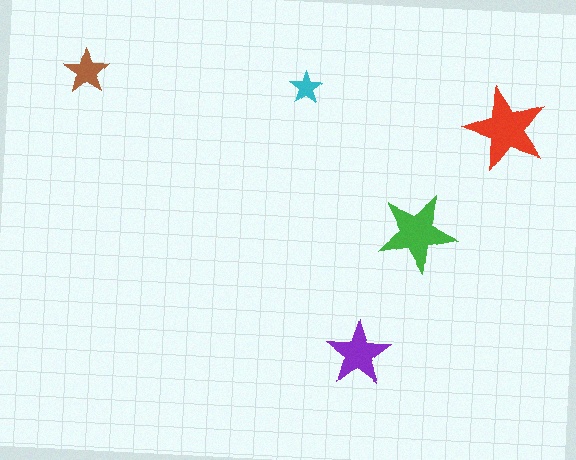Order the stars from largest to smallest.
the red one, the green one, the purple one, the brown one, the cyan one.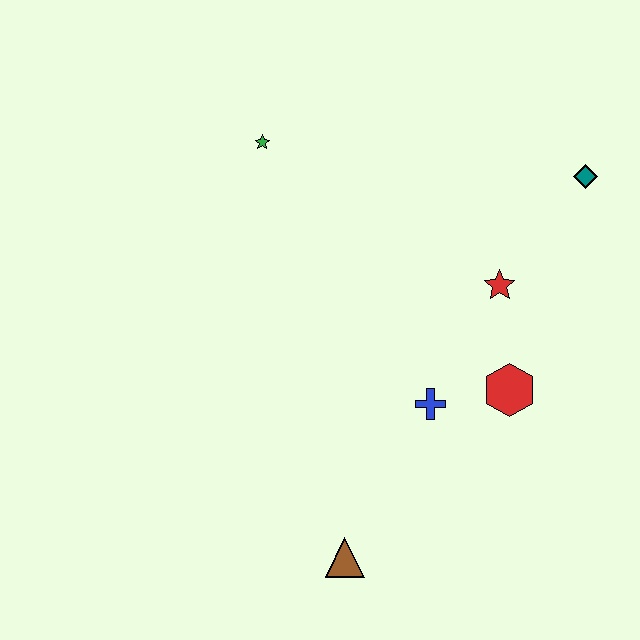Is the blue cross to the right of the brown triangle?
Yes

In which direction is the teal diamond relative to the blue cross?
The teal diamond is above the blue cross.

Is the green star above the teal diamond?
Yes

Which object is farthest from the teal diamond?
The brown triangle is farthest from the teal diamond.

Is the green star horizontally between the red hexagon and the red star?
No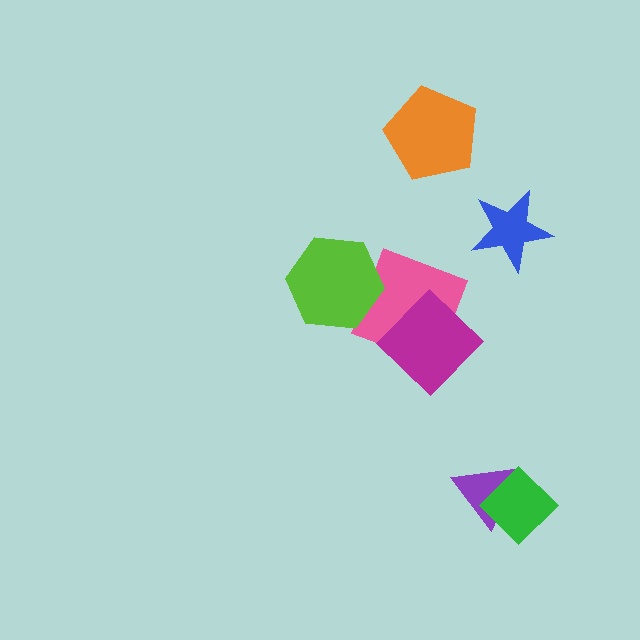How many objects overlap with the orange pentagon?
0 objects overlap with the orange pentagon.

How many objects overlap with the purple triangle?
1 object overlaps with the purple triangle.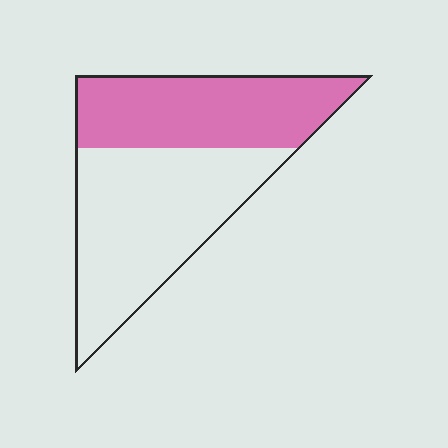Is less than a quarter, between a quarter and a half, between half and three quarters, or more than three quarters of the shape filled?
Between a quarter and a half.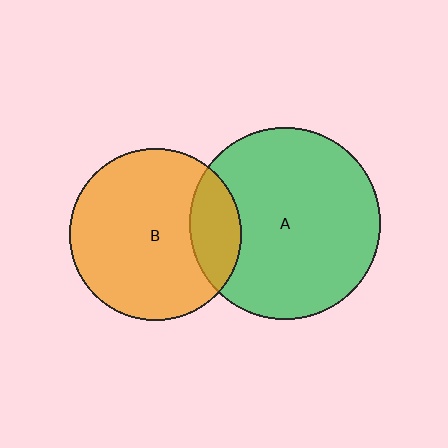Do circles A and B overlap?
Yes.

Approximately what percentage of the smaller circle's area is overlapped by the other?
Approximately 20%.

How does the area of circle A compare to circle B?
Approximately 1.2 times.